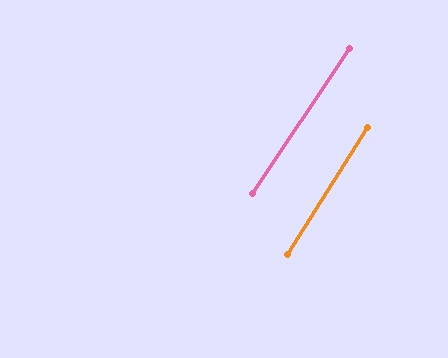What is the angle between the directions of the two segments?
Approximately 1 degree.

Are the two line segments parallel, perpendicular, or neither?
Parallel — their directions differ by only 1.3°.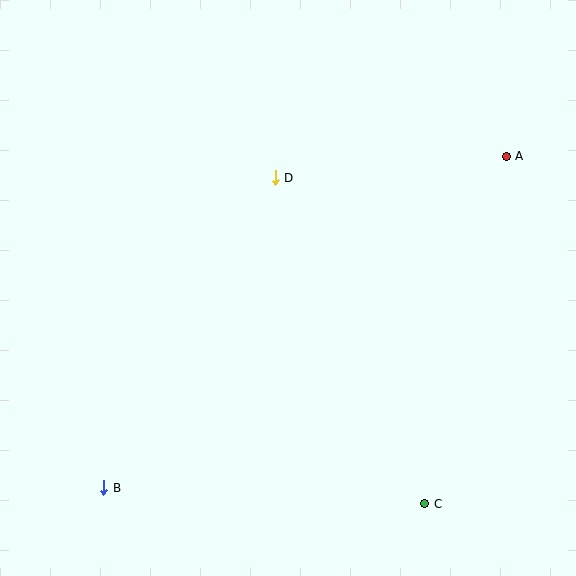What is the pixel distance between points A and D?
The distance between A and D is 232 pixels.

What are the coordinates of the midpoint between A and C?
The midpoint between A and C is at (465, 330).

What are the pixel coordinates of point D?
Point D is at (275, 178).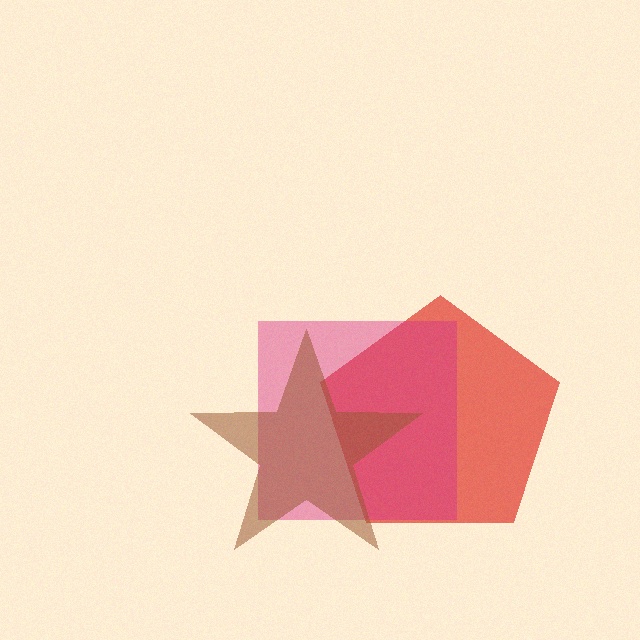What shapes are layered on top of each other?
The layered shapes are: a red pentagon, a magenta square, a brown star.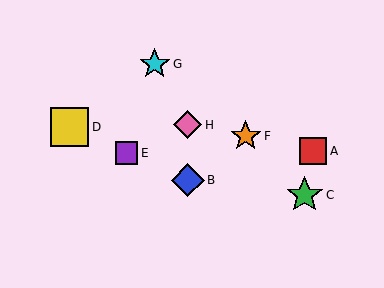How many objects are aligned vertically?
2 objects (B, H) are aligned vertically.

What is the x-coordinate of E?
Object E is at x≈127.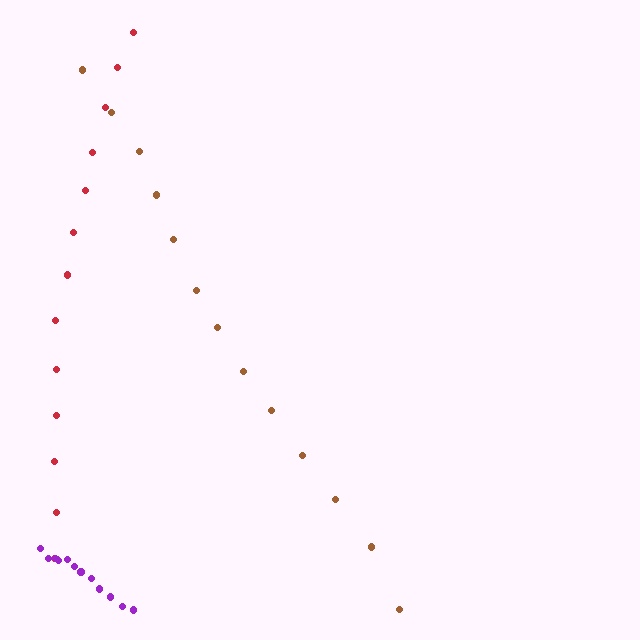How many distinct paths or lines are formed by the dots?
There are 3 distinct paths.